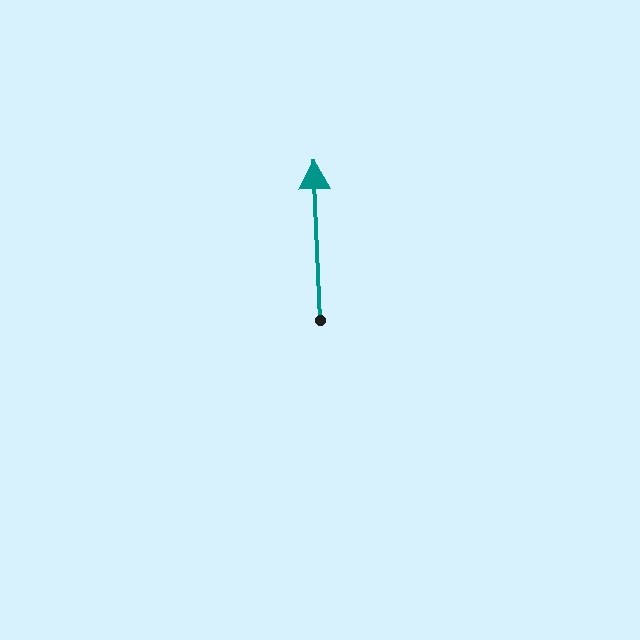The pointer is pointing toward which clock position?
Roughly 12 o'clock.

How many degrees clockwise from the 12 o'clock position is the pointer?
Approximately 358 degrees.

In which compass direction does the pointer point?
North.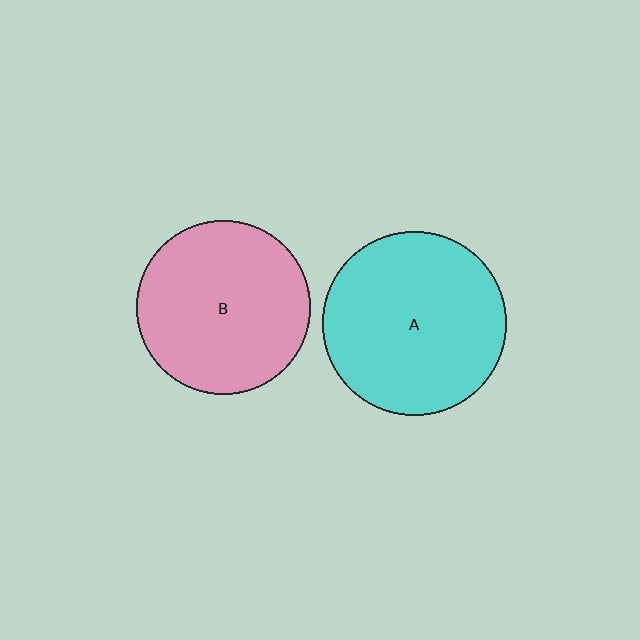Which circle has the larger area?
Circle A (cyan).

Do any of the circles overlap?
No, none of the circles overlap.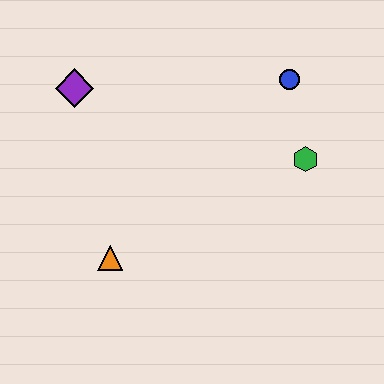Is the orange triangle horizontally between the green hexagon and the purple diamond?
Yes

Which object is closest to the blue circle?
The green hexagon is closest to the blue circle.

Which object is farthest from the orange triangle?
The blue circle is farthest from the orange triangle.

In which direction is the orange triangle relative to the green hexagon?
The orange triangle is to the left of the green hexagon.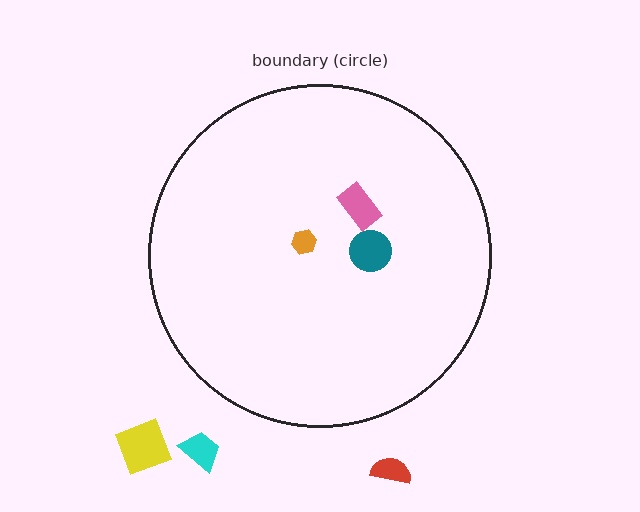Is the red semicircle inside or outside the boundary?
Outside.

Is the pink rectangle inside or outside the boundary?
Inside.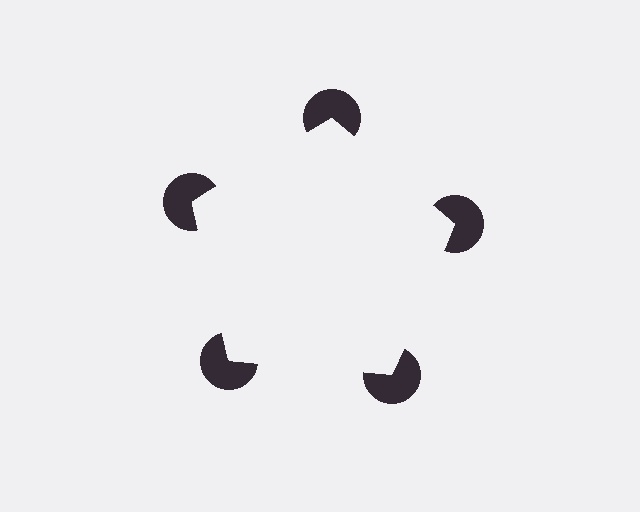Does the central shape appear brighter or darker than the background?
It typically appears slightly brighter than the background, even though no actual brightness change is drawn.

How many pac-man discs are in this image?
There are 5 — one at each vertex of the illusory pentagon.